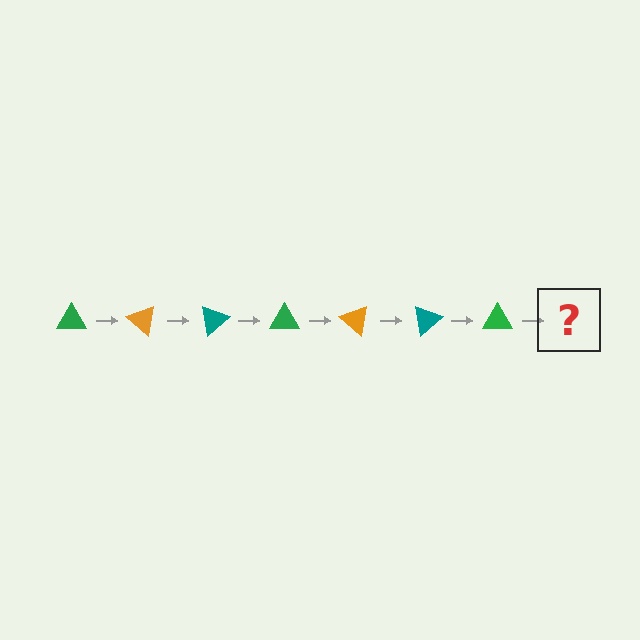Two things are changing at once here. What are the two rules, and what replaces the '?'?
The two rules are that it rotates 40 degrees each step and the color cycles through green, orange, and teal. The '?' should be an orange triangle, rotated 280 degrees from the start.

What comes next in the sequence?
The next element should be an orange triangle, rotated 280 degrees from the start.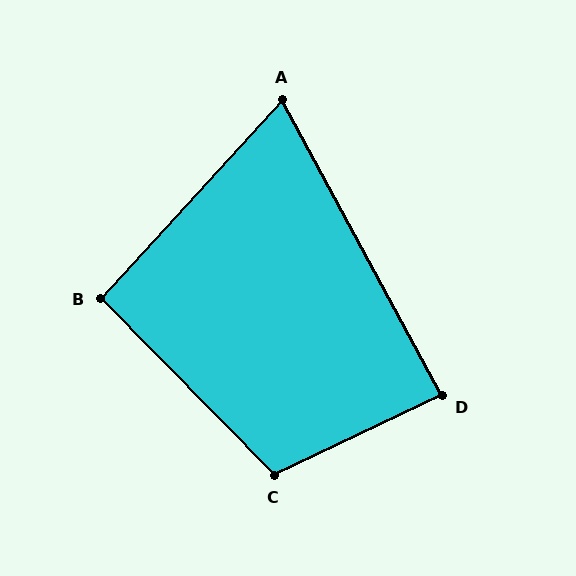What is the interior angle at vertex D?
Approximately 87 degrees (approximately right).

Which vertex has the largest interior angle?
C, at approximately 109 degrees.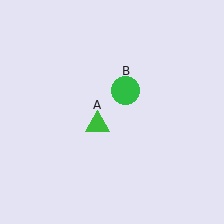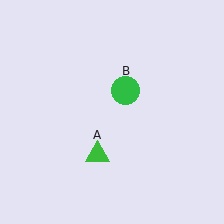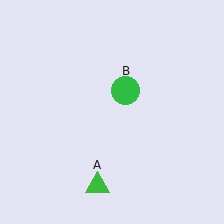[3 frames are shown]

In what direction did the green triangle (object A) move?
The green triangle (object A) moved down.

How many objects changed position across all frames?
1 object changed position: green triangle (object A).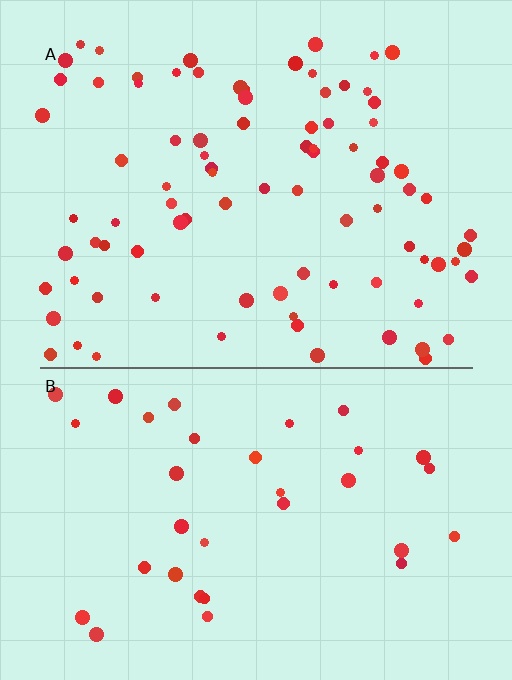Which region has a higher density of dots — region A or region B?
A (the top).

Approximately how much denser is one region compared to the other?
Approximately 2.6× — region A over region B.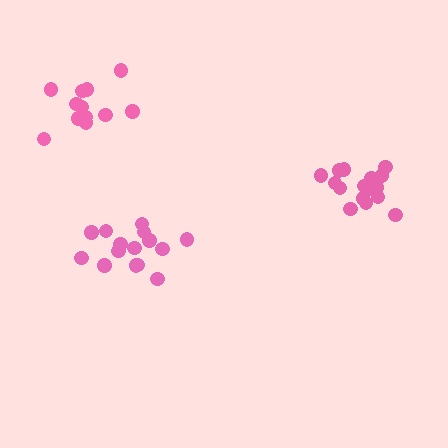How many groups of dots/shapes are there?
There are 3 groups.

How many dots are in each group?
Group 1: 12 dots, Group 2: 17 dots, Group 3: 15 dots (44 total).